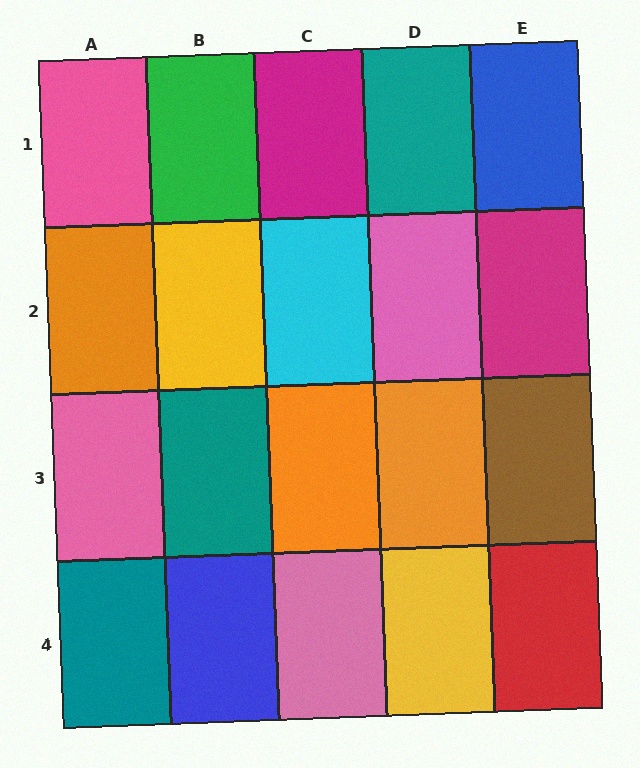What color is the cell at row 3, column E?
Brown.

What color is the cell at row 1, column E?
Blue.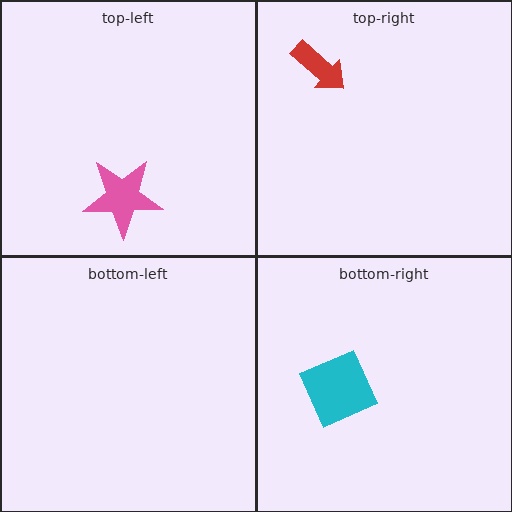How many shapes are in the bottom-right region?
1.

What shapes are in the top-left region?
The pink star.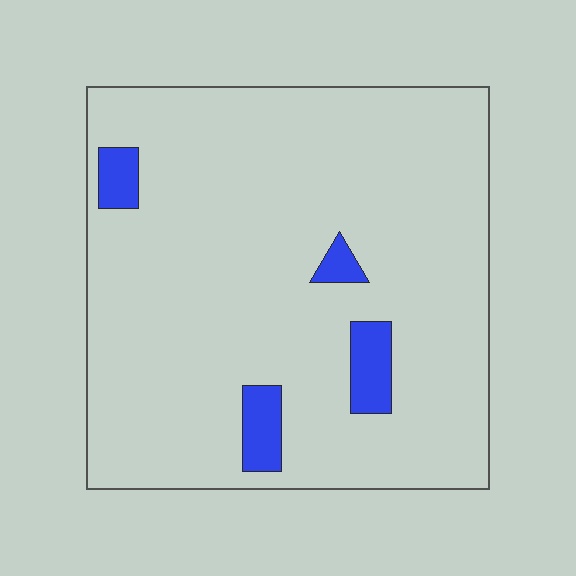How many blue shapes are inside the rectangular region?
4.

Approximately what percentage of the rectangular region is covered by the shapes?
Approximately 5%.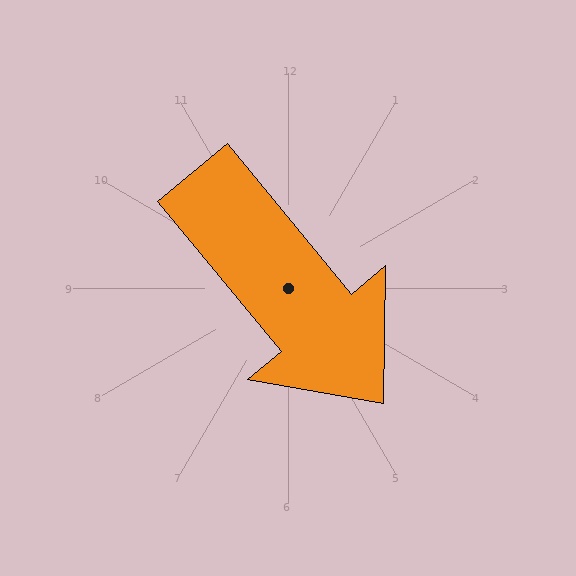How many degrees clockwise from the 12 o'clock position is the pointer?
Approximately 140 degrees.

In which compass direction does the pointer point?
Southeast.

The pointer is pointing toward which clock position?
Roughly 5 o'clock.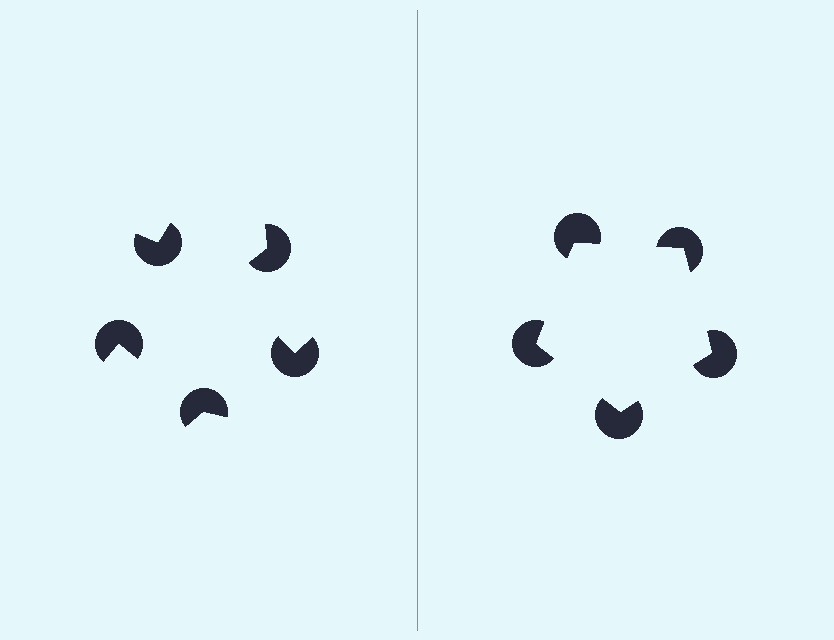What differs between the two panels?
The pac-man discs are positioned identically on both sides; only the wedge orientations differ. On the right they align to a pentagon; on the left they are misaligned.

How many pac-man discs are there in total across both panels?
10 — 5 on each side.